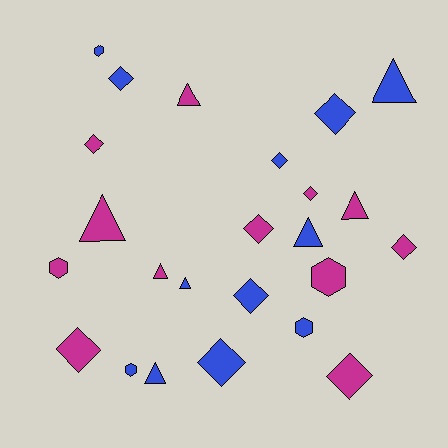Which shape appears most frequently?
Diamond, with 11 objects.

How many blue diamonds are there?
There are 5 blue diamonds.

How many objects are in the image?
There are 24 objects.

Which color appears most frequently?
Magenta, with 12 objects.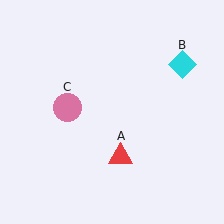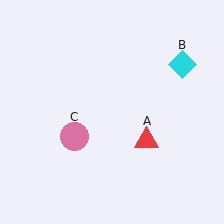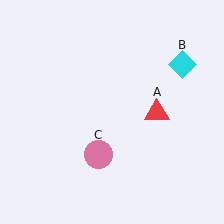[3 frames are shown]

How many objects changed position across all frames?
2 objects changed position: red triangle (object A), pink circle (object C).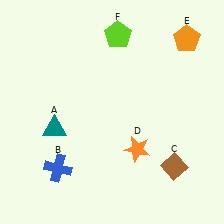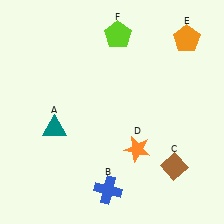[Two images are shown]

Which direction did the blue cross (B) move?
The blue cross (B) moved right.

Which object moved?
The blue cross (B) moved right.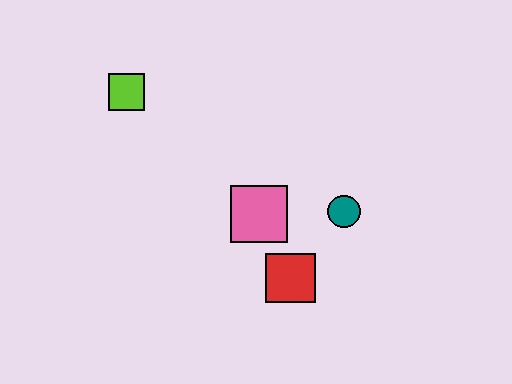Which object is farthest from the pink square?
The lime square is farthest from the pink square.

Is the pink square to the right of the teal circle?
No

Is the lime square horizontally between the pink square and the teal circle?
No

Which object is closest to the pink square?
The red square is closest to the pink square.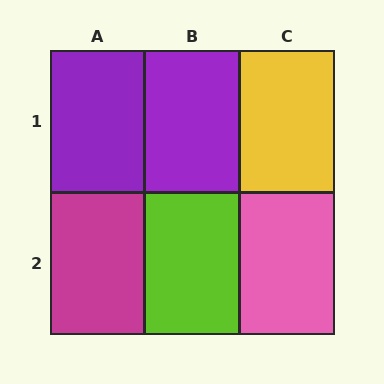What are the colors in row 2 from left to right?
Magenta, lime, pink.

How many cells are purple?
2 cells are purple.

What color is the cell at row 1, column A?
Purple.